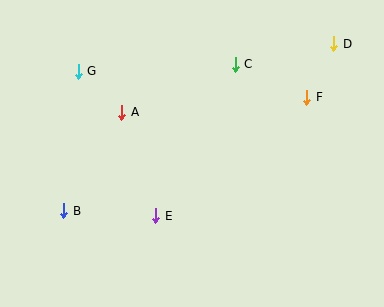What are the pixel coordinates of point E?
Point E is at (156, 216).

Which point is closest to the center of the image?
Point E at (156, 216) is closest to the center.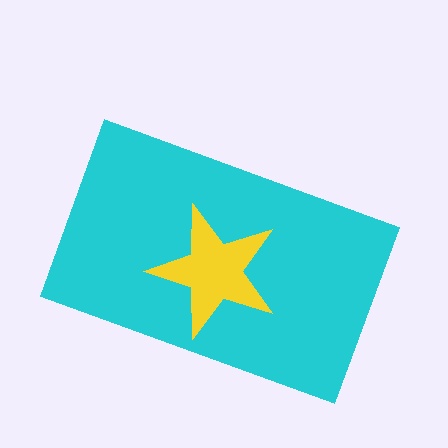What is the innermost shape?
The yellow star.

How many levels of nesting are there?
2.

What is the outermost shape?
The cyan rectangle.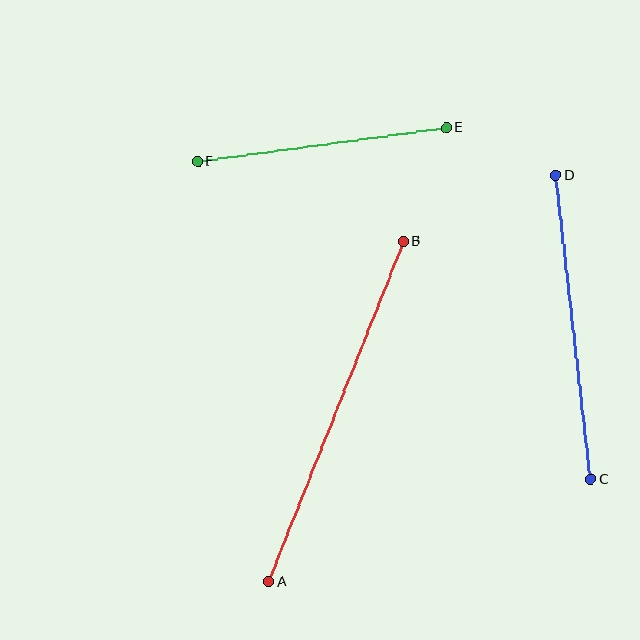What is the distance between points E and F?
The distance is approximately 251 pixels.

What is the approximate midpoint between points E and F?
The midpoint is at approximately (322, 145) pixels.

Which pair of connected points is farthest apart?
Points A and B are farthest apart.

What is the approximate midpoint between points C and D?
The midpoint is at approximately (573, 327) pixels.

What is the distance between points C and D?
The distance is approximately 306 pixels.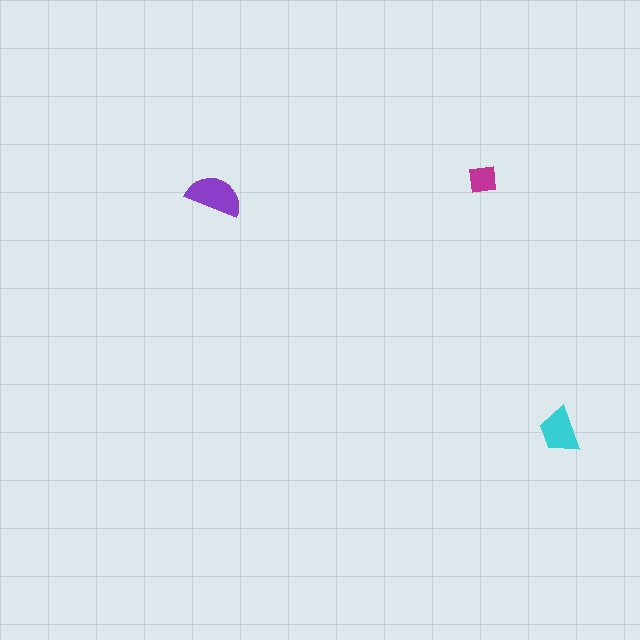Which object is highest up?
The magenta square is topmost.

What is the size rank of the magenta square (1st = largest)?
3rd.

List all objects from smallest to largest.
The magenta square, the cyan trapezoid, the purple semicircle.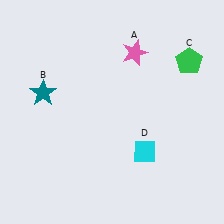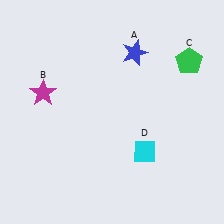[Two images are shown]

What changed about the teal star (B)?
In Image 1, B is teal. In Image 2, it changed to magenta.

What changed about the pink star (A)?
In Image 1, A is pink. In Image 2, it changed to blue.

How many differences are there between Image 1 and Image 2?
There are 2 differences between the two images.